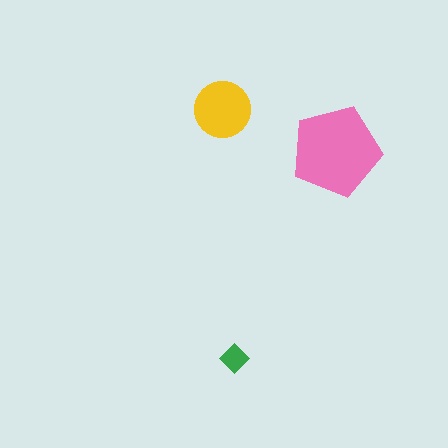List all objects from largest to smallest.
The pink pentagon, the yellow circle, the green diamond.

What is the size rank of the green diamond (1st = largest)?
3rd.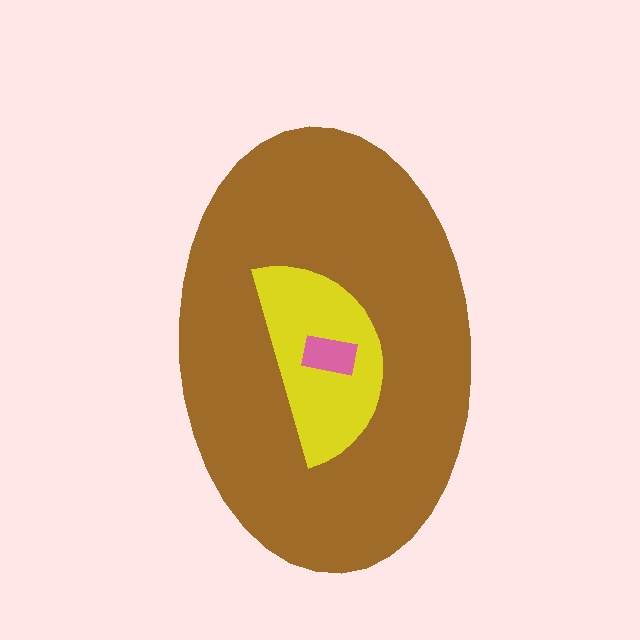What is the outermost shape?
The brown ellipse.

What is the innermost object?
The pink rectangle.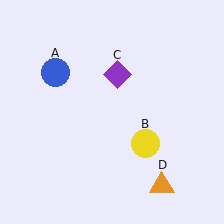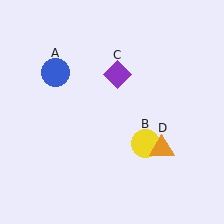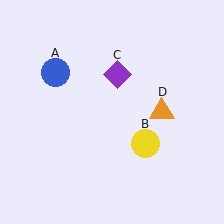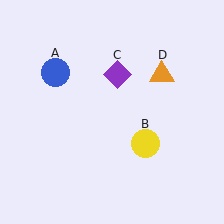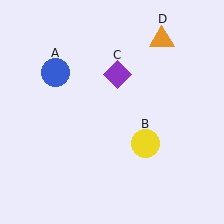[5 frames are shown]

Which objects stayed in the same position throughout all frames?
Blue circle (object A) and yellow circle (object B) and purple diamond (object C) remained stationary.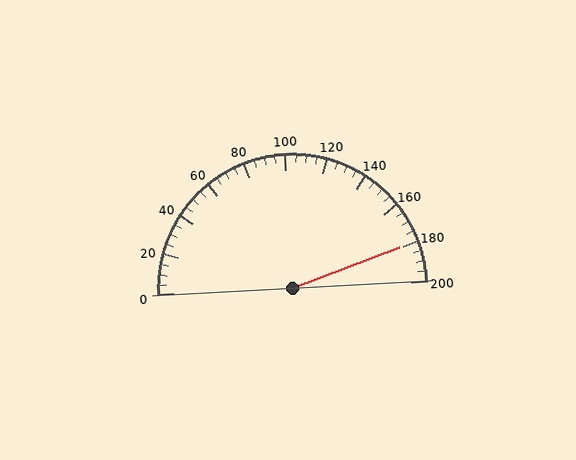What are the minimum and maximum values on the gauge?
The gauge ranges from 0 to 200.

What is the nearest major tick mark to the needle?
The nearest major tick mark is 180.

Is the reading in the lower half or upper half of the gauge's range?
The reading is in the upper half of the range (0 to 200).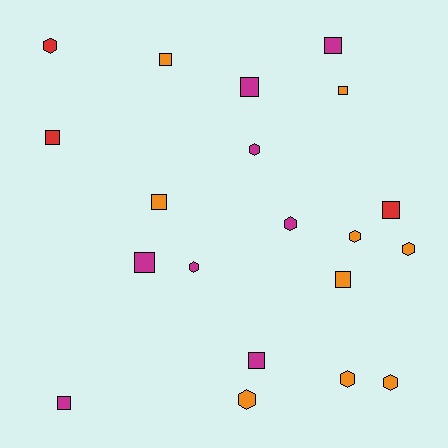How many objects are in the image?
There are 20 objects.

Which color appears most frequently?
Orange, with 9 objects.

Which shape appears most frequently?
Square, with 11 objects.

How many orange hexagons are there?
There are 5 orange hexagons.